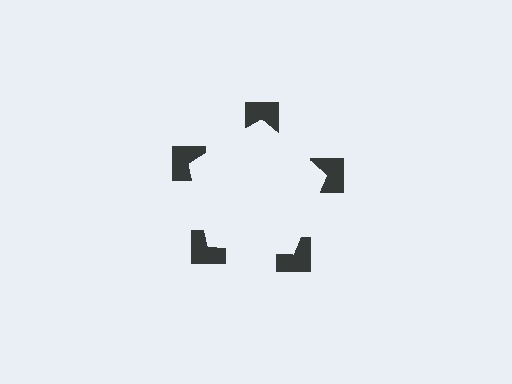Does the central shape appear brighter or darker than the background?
It typically appears slightly brighter than the background, even though no actual brightness change is drawn.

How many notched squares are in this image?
There are 5 — one at each vertex of the illusory pentagon.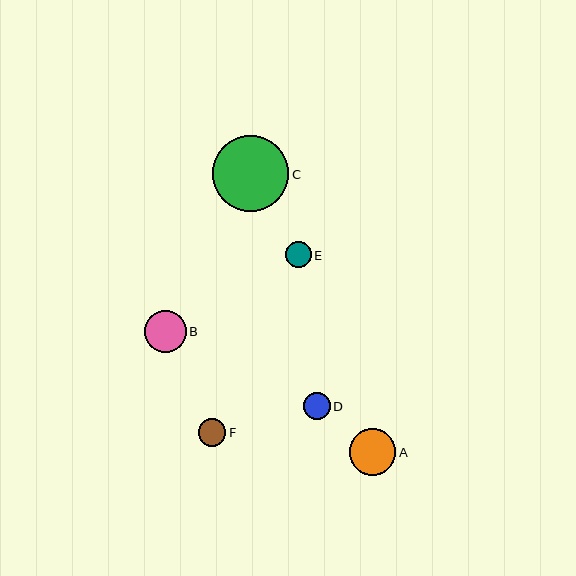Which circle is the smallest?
Circle E is the smallest with a size of approximately 26 pixels.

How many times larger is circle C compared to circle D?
Circle C is approximately 2.9 times the size of circle D.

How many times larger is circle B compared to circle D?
Circle B is approximately 1.6 times the size of circle D.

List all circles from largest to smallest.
From largest to smallest: C, A, B, F, D, E.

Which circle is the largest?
Circle C is the largest with a size of approximately 76 pixels.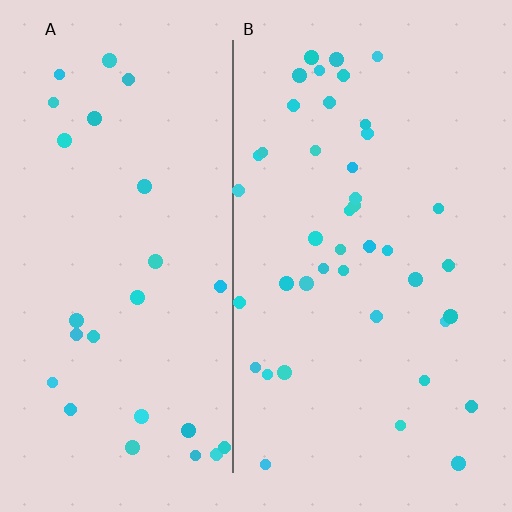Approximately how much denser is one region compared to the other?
Approximately 1.6× — region B over region A.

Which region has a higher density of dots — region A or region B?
B (the right).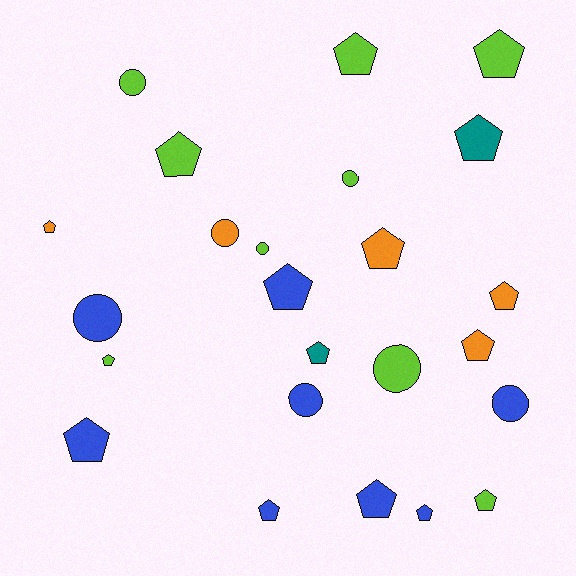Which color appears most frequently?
Lime, with 9 objects.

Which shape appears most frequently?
Pentagon, with 16 objects.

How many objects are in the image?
There are 24 objects.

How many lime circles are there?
There are 4 lime circles.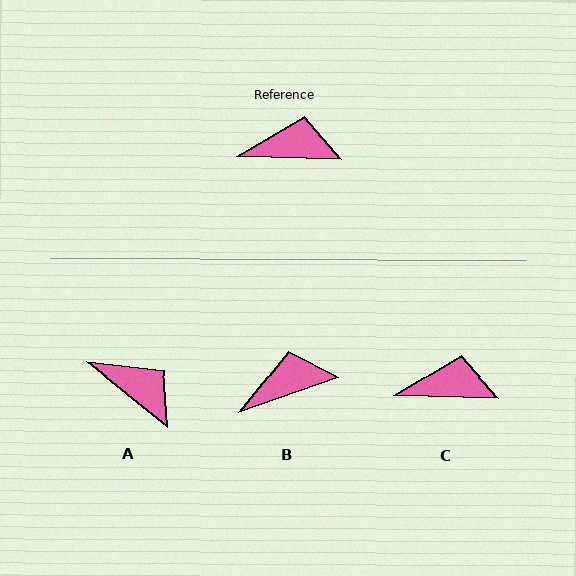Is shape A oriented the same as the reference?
No, it is off by about 37 degrees.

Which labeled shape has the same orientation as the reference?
C.